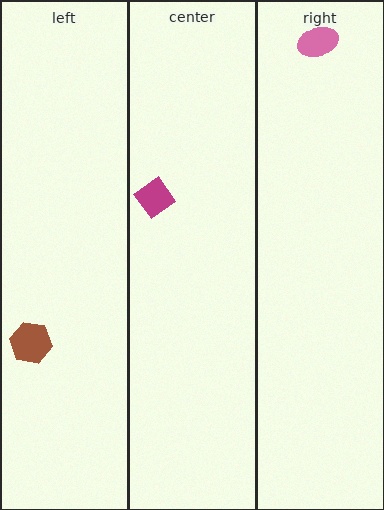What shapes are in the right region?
The pink ellipse.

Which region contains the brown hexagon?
The left region.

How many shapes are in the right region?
1.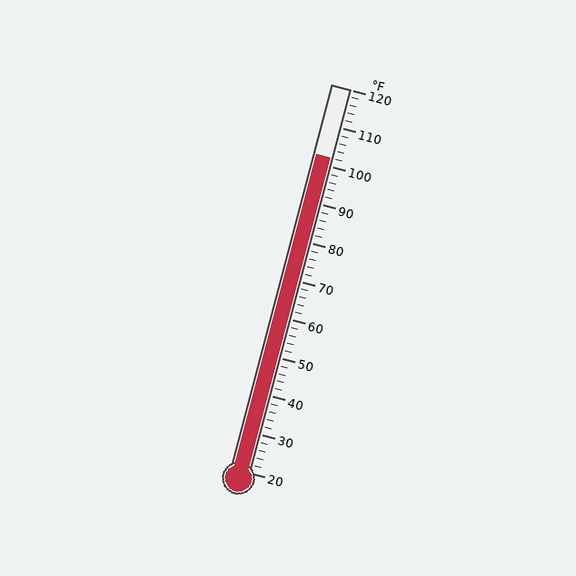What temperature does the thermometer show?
The thermometer shows approximately 102°F.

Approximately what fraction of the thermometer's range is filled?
The thermometer is filled to approximately 80% of its range.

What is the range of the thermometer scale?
The thermometer scale ranges from 20°F to 120°F.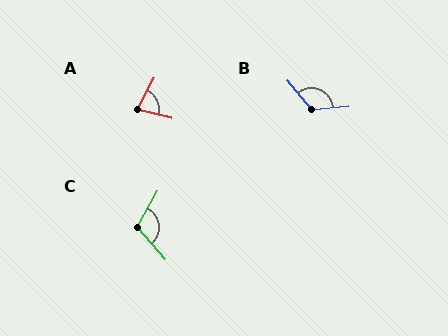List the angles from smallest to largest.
A (76°), C (109°), B (124°).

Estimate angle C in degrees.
Approximately 109 degrees.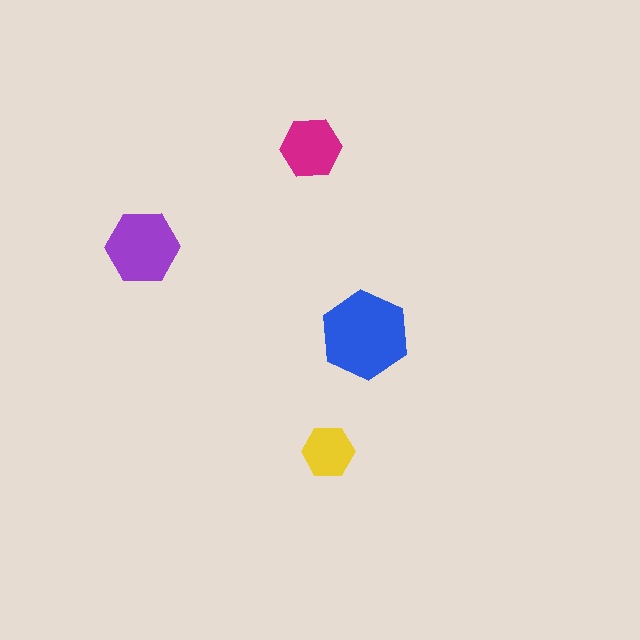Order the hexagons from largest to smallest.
the blue one, the purple one, the magenta one, the yellow one.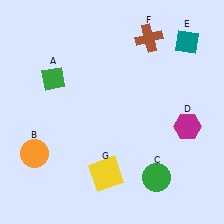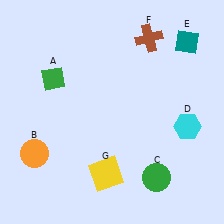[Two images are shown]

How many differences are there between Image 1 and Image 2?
There is 1 difference between the two images.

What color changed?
The hexagon (D) changed from magenta in Image 1 to cyan in Image 2.